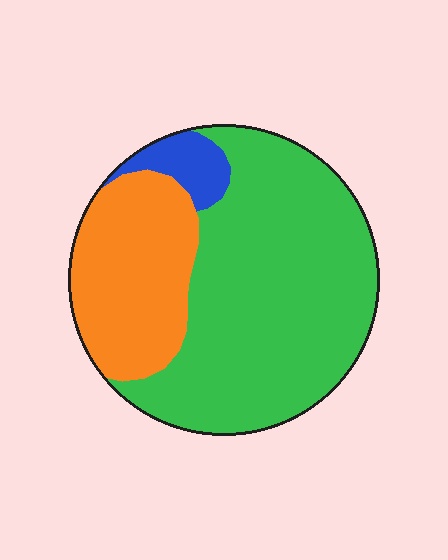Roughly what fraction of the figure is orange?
Orange takes up about one quarter (1/4) of the figure.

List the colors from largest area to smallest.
From largest to smallest: green, orange, blue.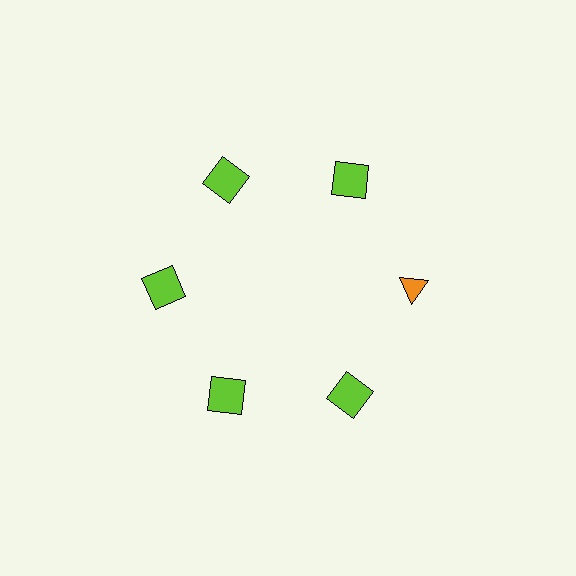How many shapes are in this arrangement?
There are 6 shapes arranged in a ring pattern.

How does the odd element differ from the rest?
It differs in both color (orange instead of lime) and shape (triangle instead of square).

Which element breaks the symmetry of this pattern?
The orange triangle at roughly the 3 o'clock position breaks the symmetry. All other shapes are lime squares.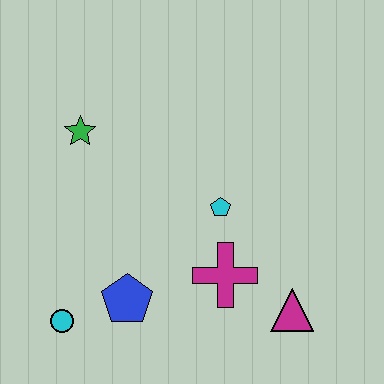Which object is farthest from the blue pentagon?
The green star is farthest from the blue pentagon.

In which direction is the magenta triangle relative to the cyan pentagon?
The magenta triangle is below the cyan pentagon.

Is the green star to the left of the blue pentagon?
Yes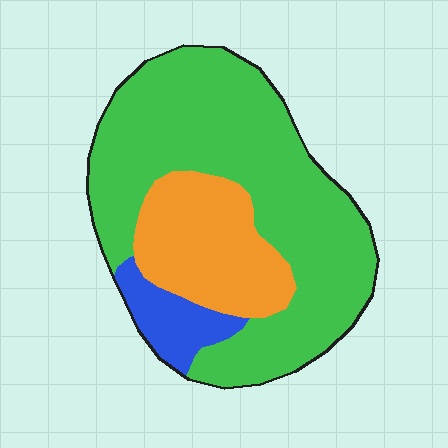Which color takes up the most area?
Green, at roughly 65%.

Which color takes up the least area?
Blue, at roughly 10%.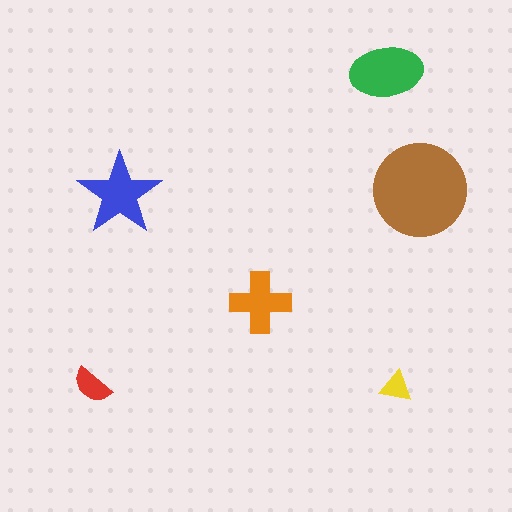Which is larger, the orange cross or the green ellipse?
The green ellipse.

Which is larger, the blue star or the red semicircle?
The blue star.